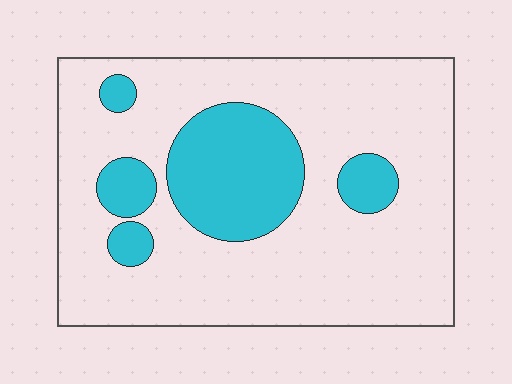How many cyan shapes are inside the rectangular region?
5.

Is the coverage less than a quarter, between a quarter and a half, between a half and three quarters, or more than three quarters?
Less than a quarter.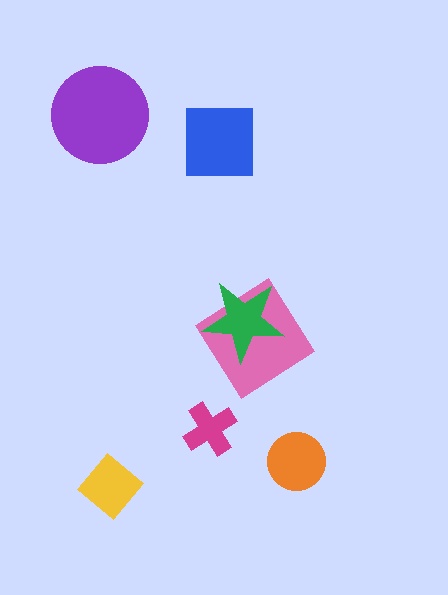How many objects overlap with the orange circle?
0 objects overlap with the orange circle.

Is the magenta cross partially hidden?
No, no other shape covers it.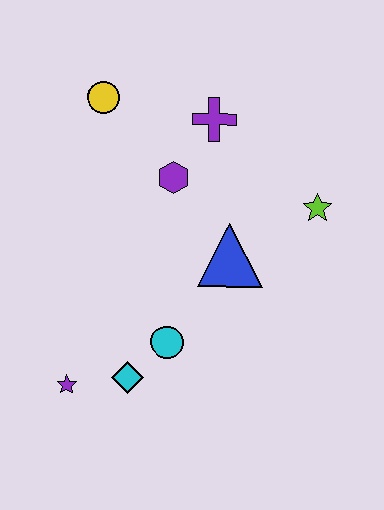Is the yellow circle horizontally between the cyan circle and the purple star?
Yes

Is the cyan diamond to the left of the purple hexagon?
Yes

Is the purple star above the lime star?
No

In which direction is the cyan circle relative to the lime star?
The cyan circle is to the left of the lime star.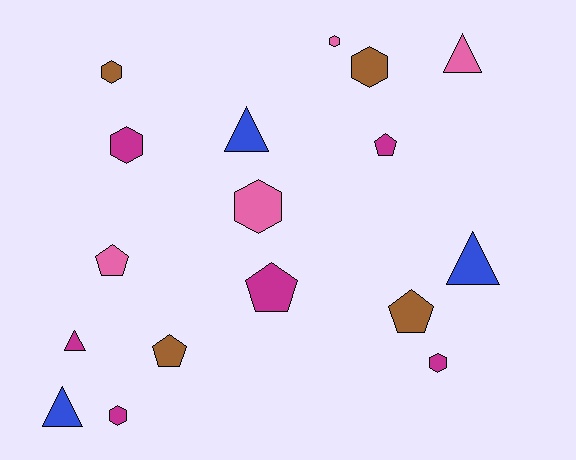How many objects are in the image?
There are 17 objects.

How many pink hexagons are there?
There are 2 pink hexagons.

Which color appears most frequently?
Magenta, with 6 objects.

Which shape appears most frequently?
Hexagon, with 7 objects.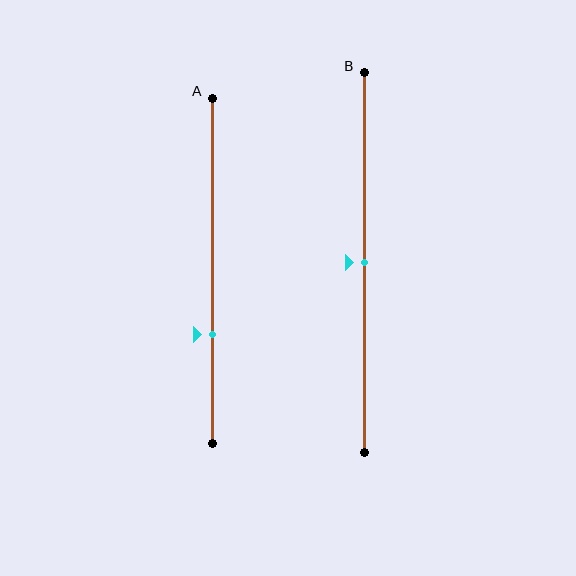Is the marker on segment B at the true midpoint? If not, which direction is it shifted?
Yes, the marker on segment B is at the true midpoint.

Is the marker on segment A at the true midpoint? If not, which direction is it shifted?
No, the marker on segment A is shifted downward by about 19% of the segment length.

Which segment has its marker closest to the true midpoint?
Segment B has its marker closest to the true midpoint.